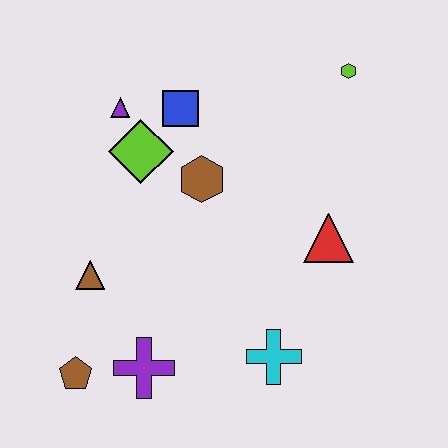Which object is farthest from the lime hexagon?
The brown pentagon is farthest from the lime hexagon.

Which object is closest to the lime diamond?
The purple triangle is closest to the lime diamond.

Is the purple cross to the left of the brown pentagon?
No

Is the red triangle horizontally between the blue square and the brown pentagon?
No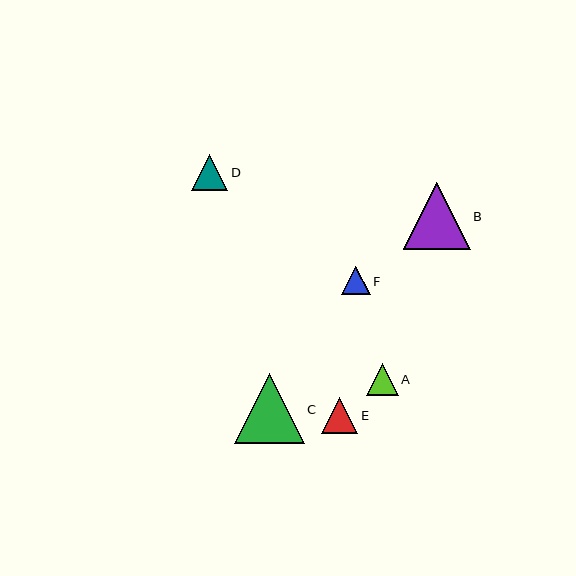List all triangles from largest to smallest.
From largest to smallest: C, B, D, E, A, F.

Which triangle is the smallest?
Triangle F is the smallest with a size of approximately 28 pixels.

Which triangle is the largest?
Triangle C is the largest with a size of approximately 69 pixels.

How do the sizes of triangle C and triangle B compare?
Triangle C and triangle B are approximately the same size.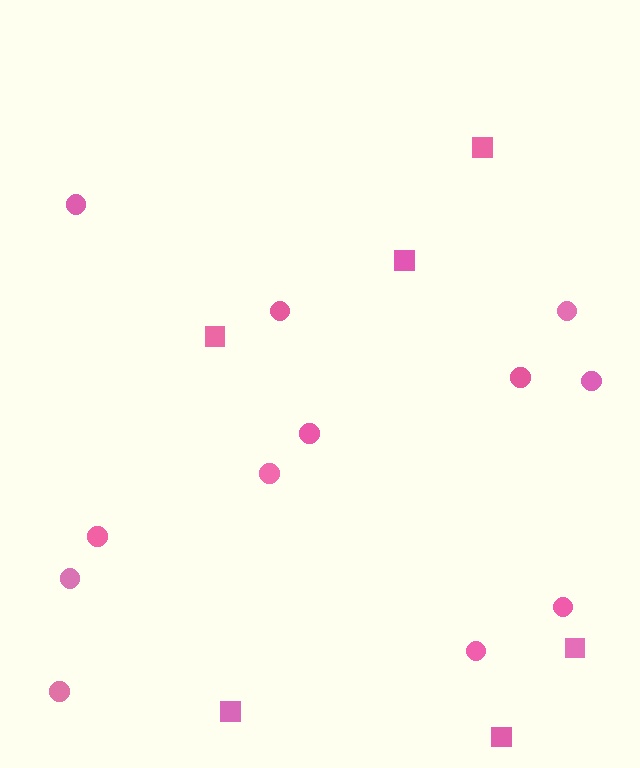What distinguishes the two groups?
There are 2 groups: one group of circles (12) and one group of squares (6).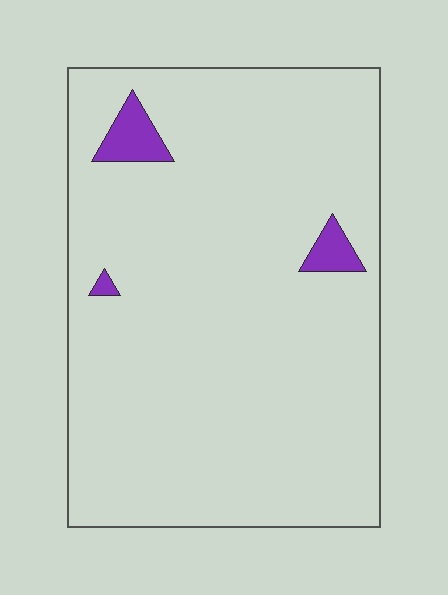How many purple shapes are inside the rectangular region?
3.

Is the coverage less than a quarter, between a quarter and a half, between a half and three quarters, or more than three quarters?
Less than a quarter.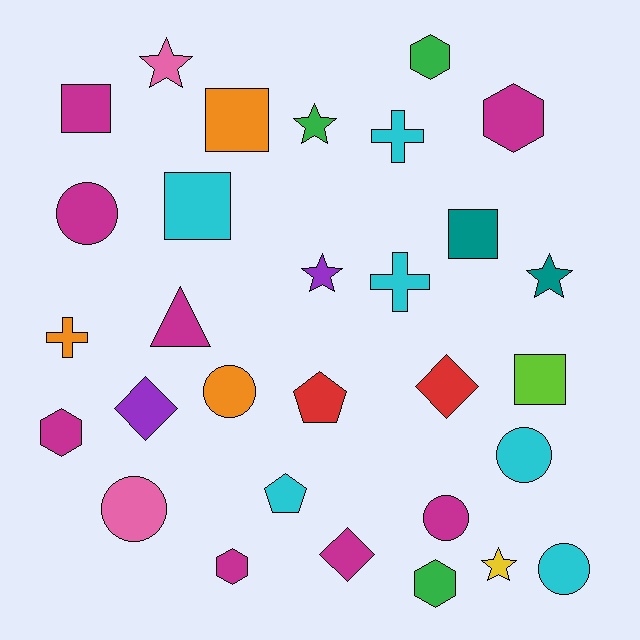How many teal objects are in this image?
There are 2 teal objects.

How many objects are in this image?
There are 30 objects.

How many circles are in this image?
There are 6 circles.